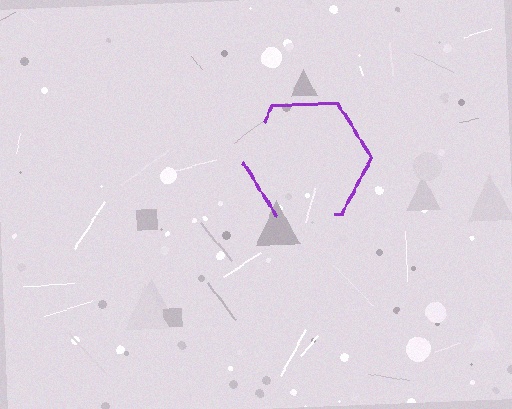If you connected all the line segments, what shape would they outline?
They would outline a hexagon.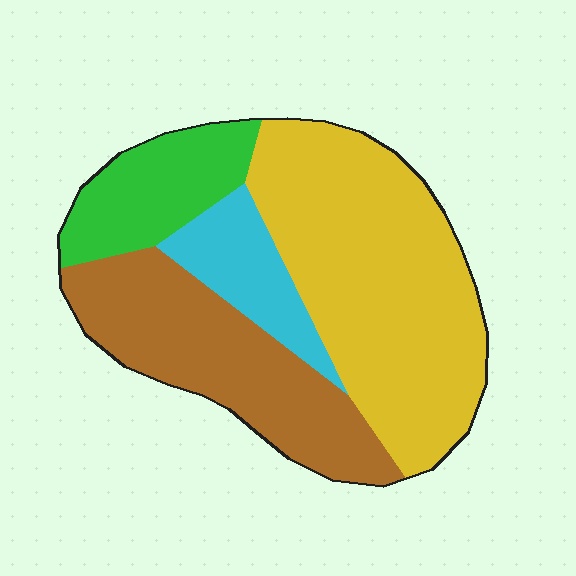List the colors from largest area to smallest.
From largest to smallest: yellow, brown, green, cyan.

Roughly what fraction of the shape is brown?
Brown covers roughly 30% of the shape.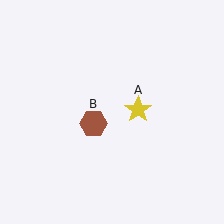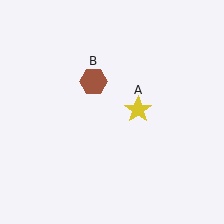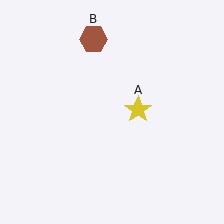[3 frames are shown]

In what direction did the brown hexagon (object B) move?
The brown hexagon (object B) moved up.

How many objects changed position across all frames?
1 object changed position: brown hexagon (object B).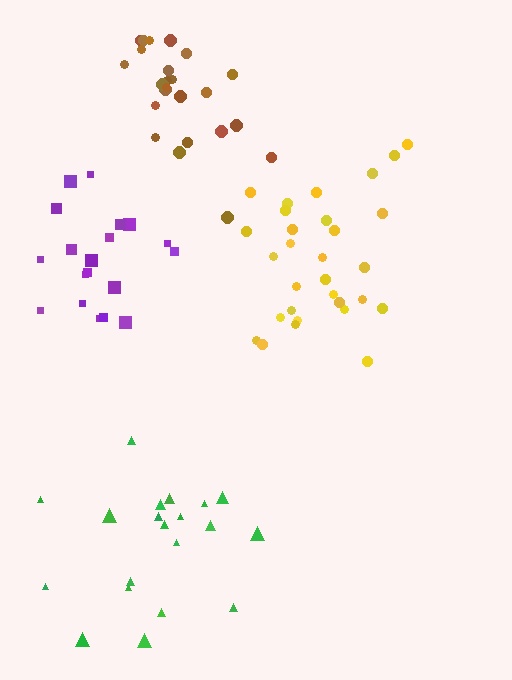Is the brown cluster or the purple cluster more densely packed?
Brown.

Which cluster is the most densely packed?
Brown.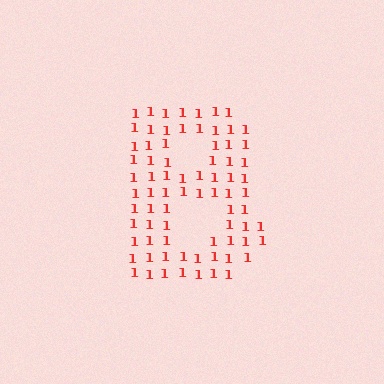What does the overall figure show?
The overall figure shows the letter B.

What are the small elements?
The small elements are digit 1's.